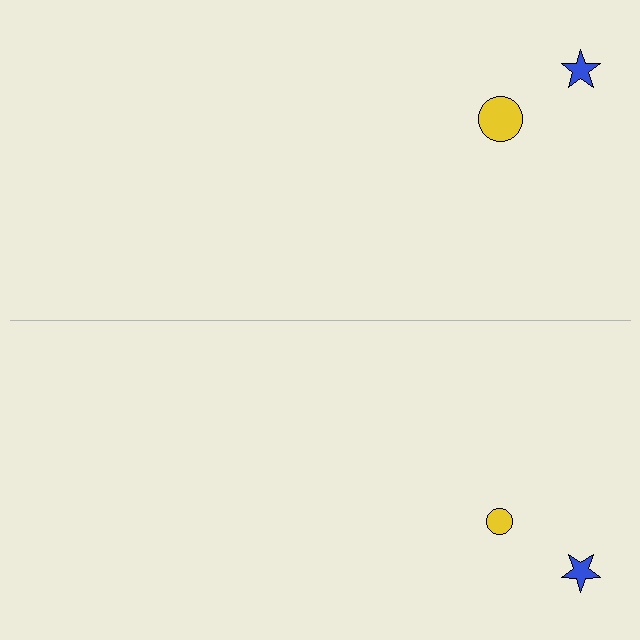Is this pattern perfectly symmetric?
No, the pattern is not perfectly symmetric. The yellow circle on the bottom side has a different size than its mirror counterpart.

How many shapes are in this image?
There are 4 shapes in this image.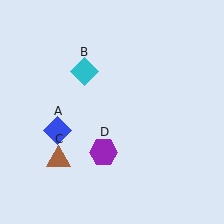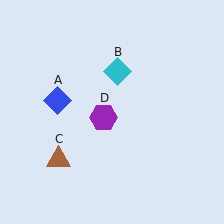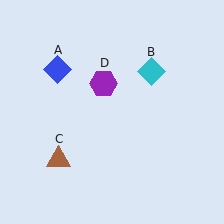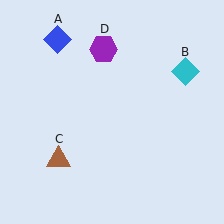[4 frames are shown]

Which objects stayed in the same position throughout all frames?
Brown triangle (object C) remained stationary.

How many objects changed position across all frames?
3 objects changed position: blue diamond (object A), cyan diamond (object B), purple hexagon (object D).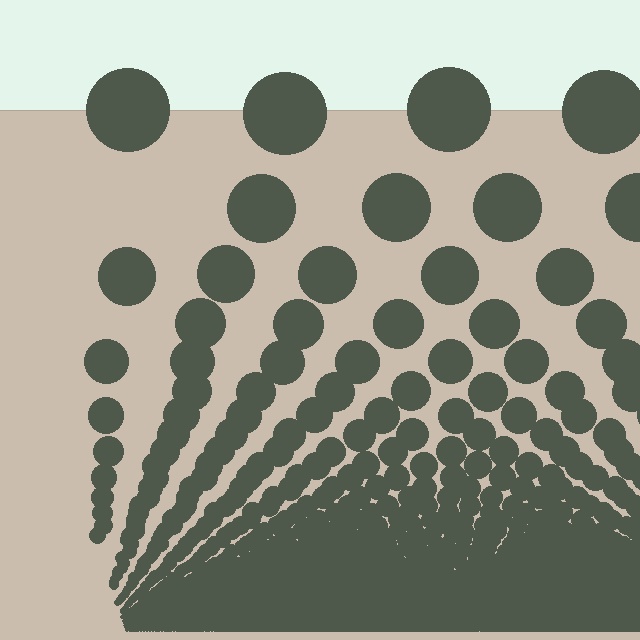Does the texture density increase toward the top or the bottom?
Density increases toward the bottom.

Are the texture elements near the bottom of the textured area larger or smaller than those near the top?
Smaller. The gradient is inverted — elements near the bottom are smaller and denser.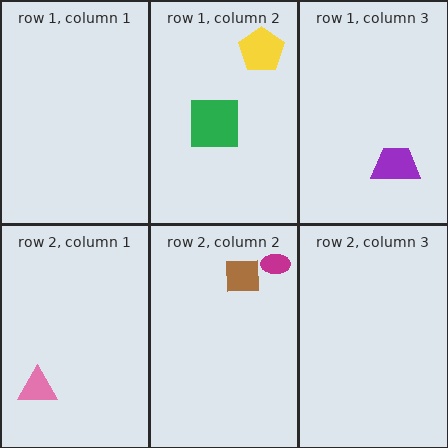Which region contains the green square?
The row 1, column 2 region.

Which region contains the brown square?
The row 2, column 2 region.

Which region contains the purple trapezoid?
The row 1, column 3 region.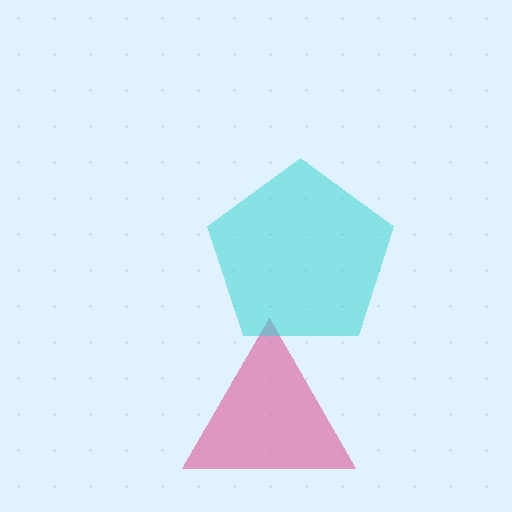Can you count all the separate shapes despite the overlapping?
Yes, there are 2 separate shapes.